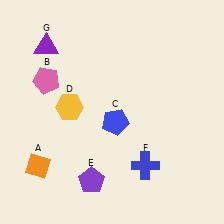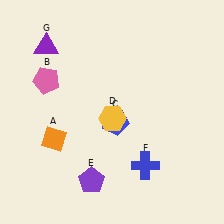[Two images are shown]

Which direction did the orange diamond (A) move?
The orange diamond (A) moved up.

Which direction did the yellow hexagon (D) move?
The yellow hexagon (D) moved right.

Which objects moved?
The objects that moved are: the orange diamond (A), the yellow hexagon (D).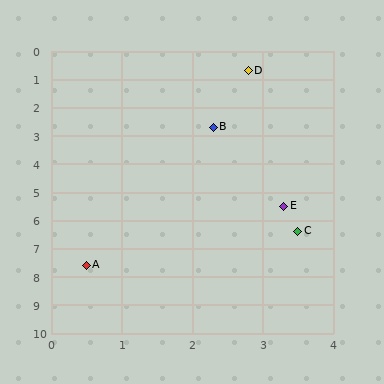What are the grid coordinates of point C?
Point C is at approximately (3.5, 6.4).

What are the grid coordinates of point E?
Point E is at approximately (3.3, 5.5).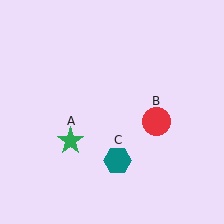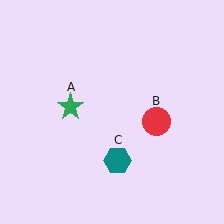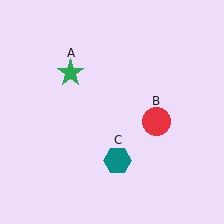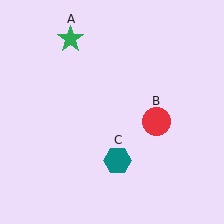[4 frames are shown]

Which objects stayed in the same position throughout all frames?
Red circle (object B) and teal hexagon (object C) remained stationary.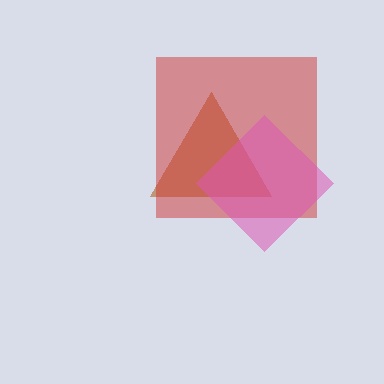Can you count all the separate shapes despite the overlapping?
Yes, there are 3 separate shapes.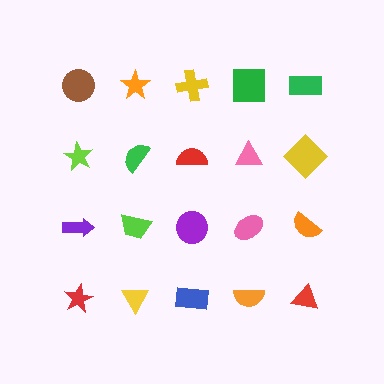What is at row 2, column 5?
A yellow diamond.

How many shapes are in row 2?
5 shapes.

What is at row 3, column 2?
A lime trapezoid.